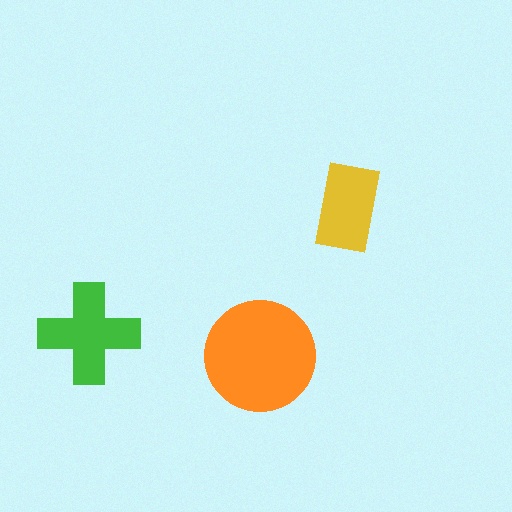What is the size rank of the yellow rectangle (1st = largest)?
3rd.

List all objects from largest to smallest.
The orange circle, the green cross, the yellow rectangle.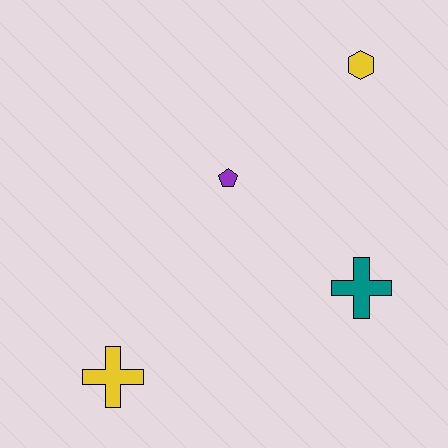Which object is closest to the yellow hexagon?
The purple pentagon is closest to the yellow hexagon.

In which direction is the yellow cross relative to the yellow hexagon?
The yellow cross is below the yellow hexagon.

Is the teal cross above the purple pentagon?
No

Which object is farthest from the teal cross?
The yellow cross is farthest from the teal cross.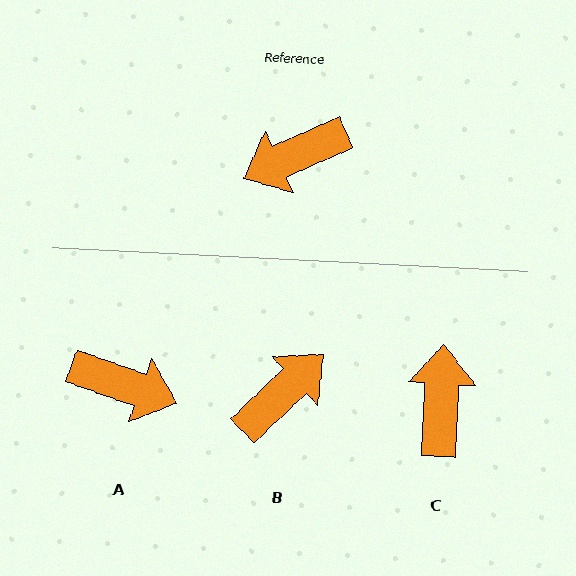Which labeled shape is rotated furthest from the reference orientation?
B, about 161 degrees away.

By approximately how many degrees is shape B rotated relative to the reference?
Approximately 161 degrees clockwise.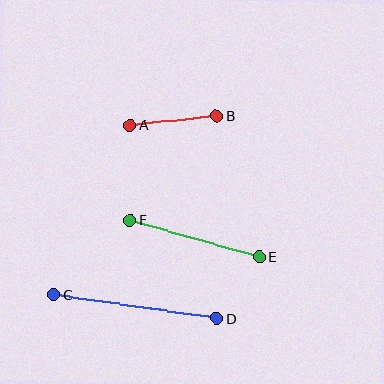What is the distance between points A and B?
The distance is approximately 87 pixels.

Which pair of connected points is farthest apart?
Points C and D are farthest apart.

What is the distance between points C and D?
The distance is approximately 165 pixels.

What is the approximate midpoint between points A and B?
The midpoint is at approximately (173, 120) pixels.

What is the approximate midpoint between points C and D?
The midpoint is at approximately (135, 307) pixels.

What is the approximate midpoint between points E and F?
The midpoint is at approximately (194, 238) pixels.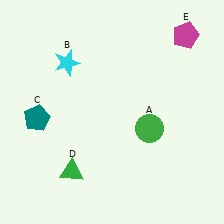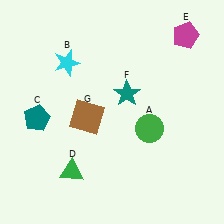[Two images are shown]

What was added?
A teal star (F), a brown square (G) were added in Image 2.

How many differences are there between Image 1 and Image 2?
There are 2 differences between the two images.